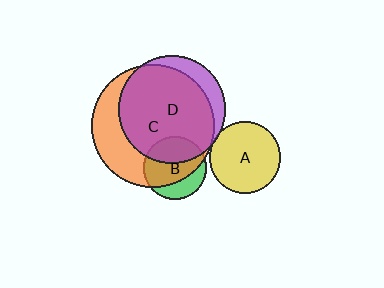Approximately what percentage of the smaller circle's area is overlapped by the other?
Approximately 5%.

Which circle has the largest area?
Circle C (orange).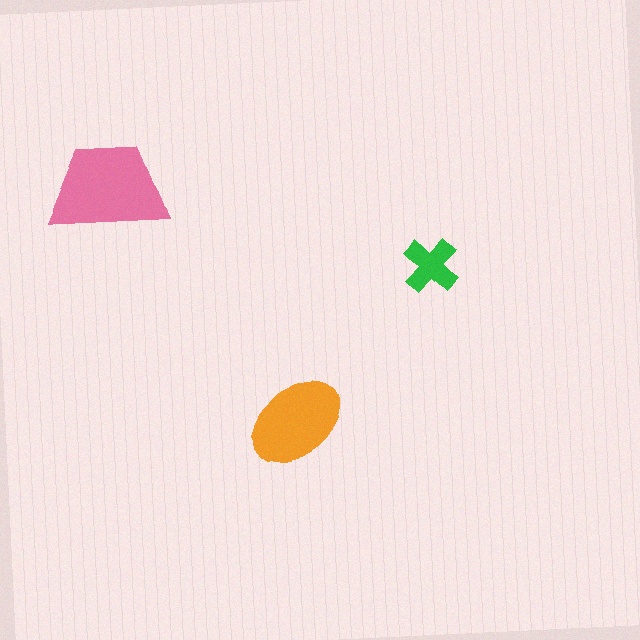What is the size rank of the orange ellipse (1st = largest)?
2nd.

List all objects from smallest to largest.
The green cross, the orange ellipse, the pink trapezoid.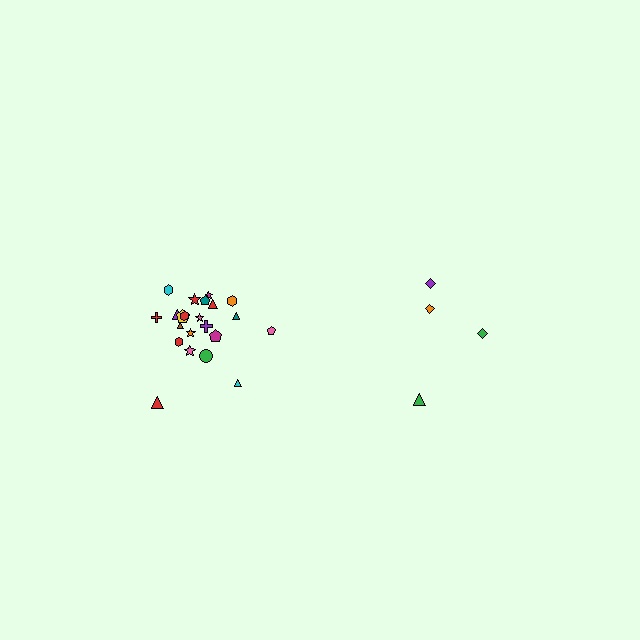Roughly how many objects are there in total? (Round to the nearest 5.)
Roughly 25 objects in total.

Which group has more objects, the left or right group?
The left group.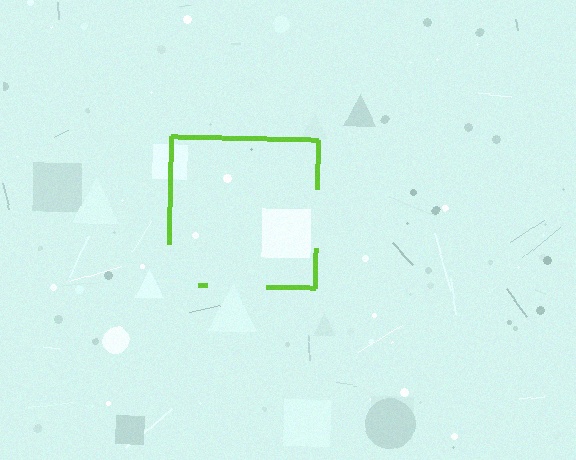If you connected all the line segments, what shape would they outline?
They would outline a square.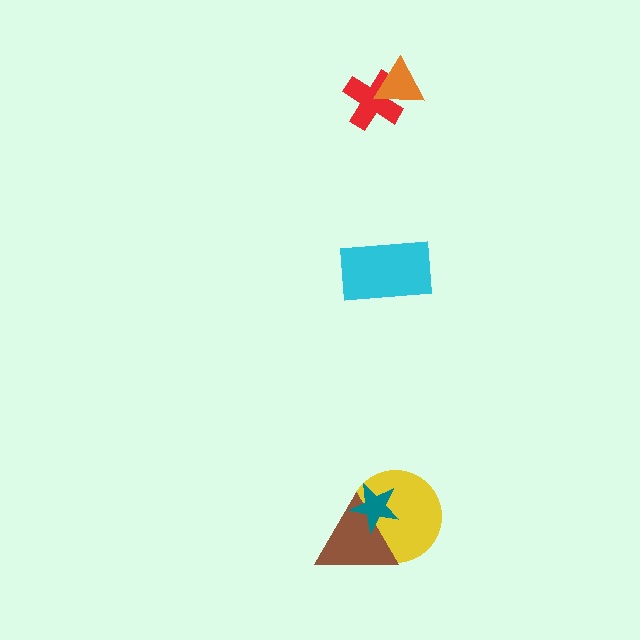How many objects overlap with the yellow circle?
2 objects overlap with the yellow circle.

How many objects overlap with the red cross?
1 object overlaps with the red cross.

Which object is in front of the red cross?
The orange triangle is in front of the red cross.